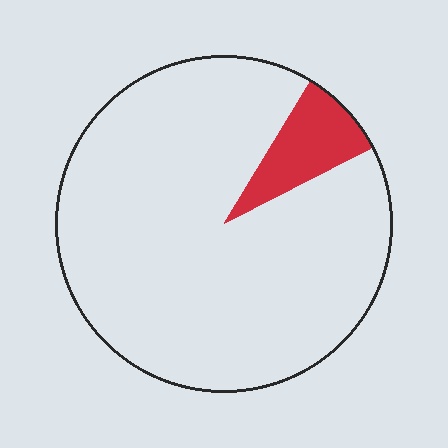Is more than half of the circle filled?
No.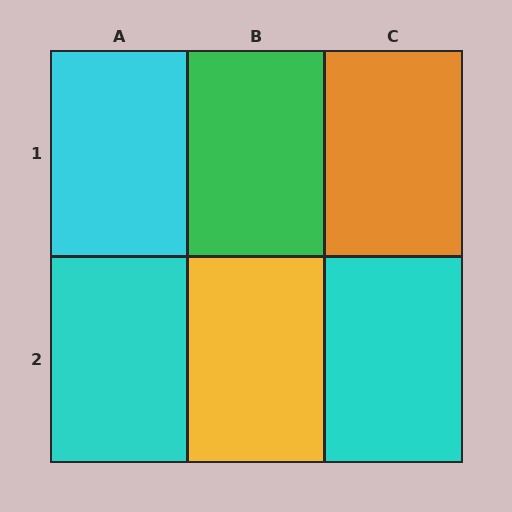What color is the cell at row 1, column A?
Cyan.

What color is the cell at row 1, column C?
Orange.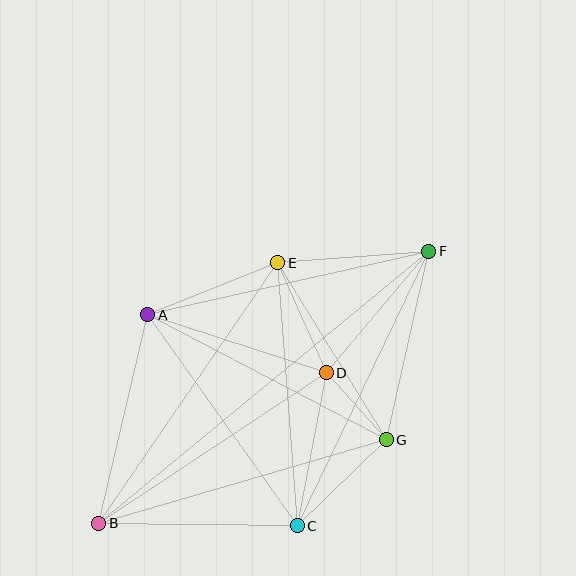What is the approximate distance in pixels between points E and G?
The distance between E and G is approximately 207 pixels.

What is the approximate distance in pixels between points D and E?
The distance between D and E is approximately 120 pixels.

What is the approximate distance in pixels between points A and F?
The distance between A and F is approximately 288 pixels.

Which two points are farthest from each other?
Points B and F are farthest from each other.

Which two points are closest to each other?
Points D and G are closest to each other.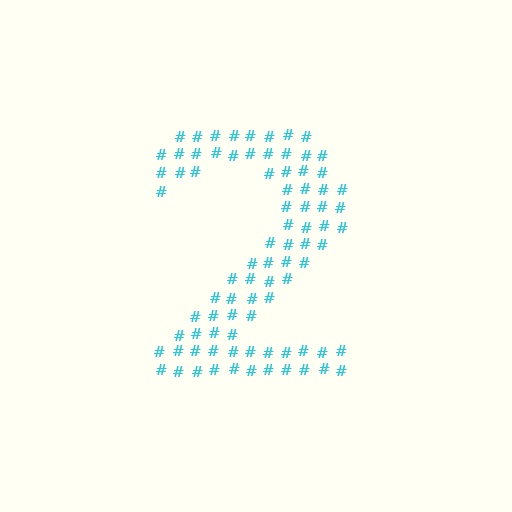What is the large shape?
The large shape is the digit 2.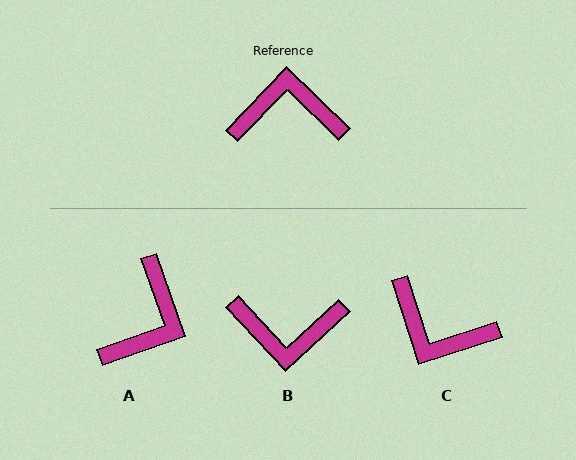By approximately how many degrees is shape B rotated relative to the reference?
Approximately 177 degrees counter-clockwise.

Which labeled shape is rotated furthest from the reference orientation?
B, about 177 degrees away.